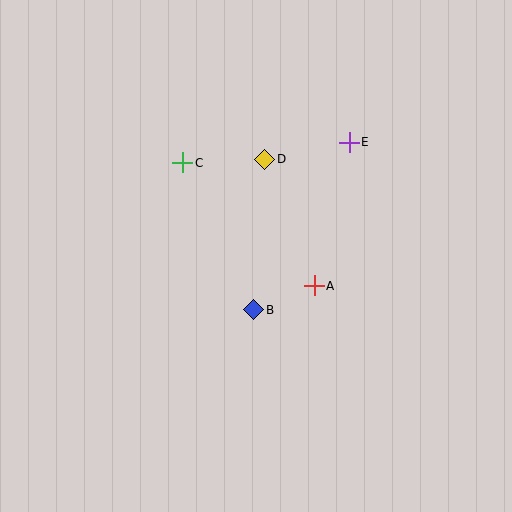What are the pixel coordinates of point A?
Point A is at (314, 286).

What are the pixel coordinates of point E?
Point E is at (349, 142).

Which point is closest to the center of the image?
Point B at (254, 310) is closest to the center.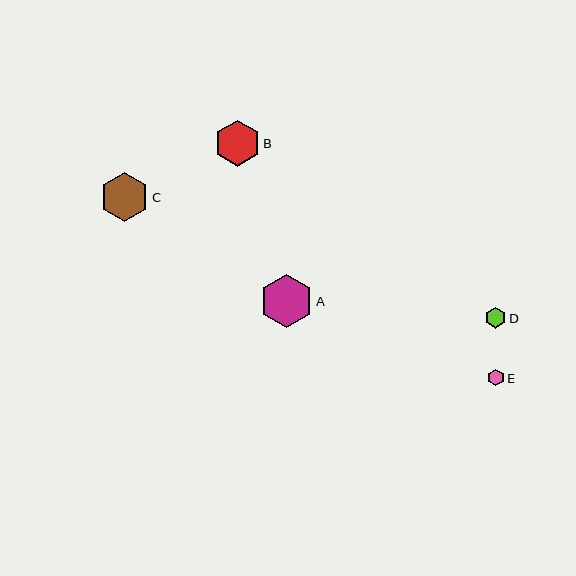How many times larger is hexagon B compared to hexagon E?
Hexagon B is approximately 2.8 times the size of hexagon E.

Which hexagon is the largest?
Hexagon A is the largest with a size of approximately 53 pixels.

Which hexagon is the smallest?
Hexagon E is the smallest with a size of approximately 17 pixels.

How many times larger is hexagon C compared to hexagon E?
Hexagon C is approximately 3.0 times the size of hexagon E.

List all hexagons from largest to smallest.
From largest to smallest: A, C, B, D, E.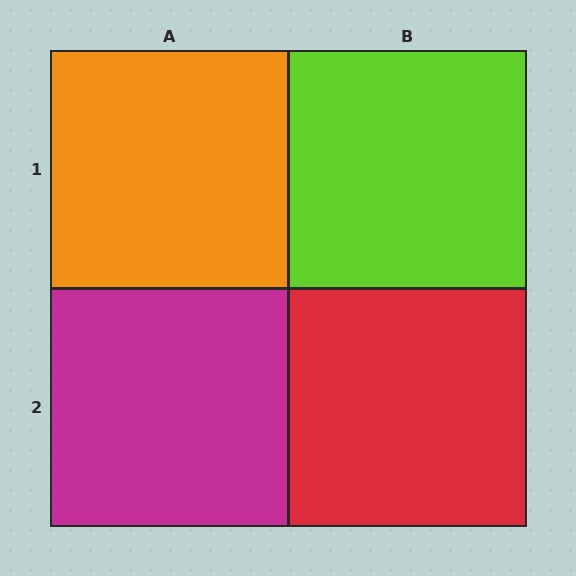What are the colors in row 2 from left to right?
Magenta, red.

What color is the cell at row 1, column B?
Lime.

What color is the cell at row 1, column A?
Orange.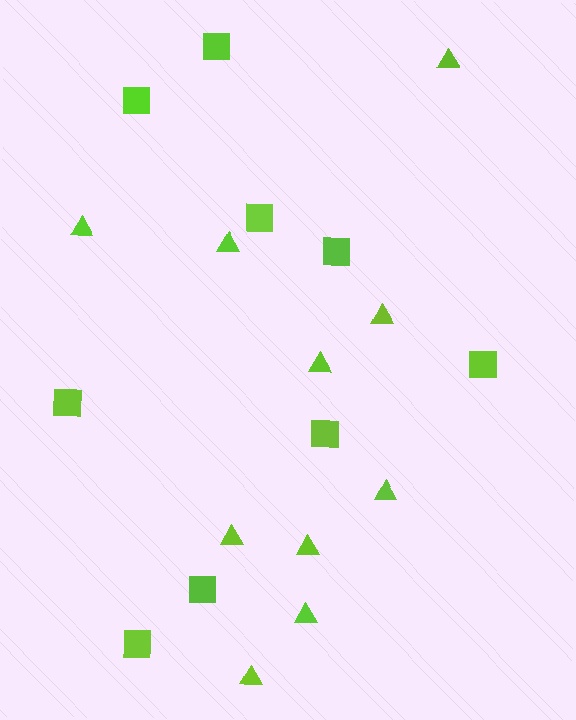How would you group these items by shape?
There are 2 groups: one group of squares (9) and one group of triangles (10).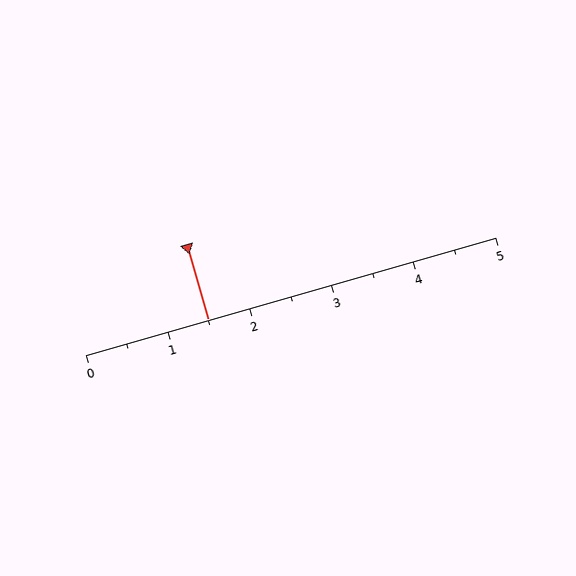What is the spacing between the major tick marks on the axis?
The major ticks are spaced 1 apart.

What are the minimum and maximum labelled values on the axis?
The axis runs from 0 to 5.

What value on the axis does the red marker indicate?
The marker indicates approximately 1.5.